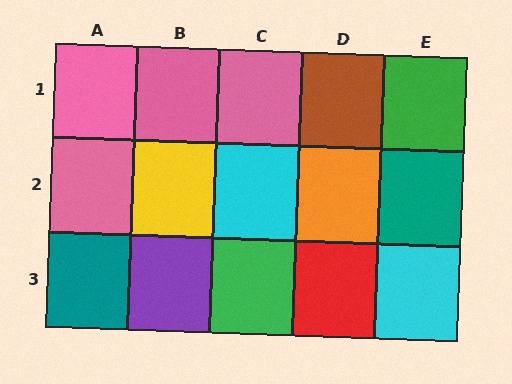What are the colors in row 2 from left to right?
Pink, yellow, cyan, orange, teal.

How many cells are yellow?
1 cell is yellow.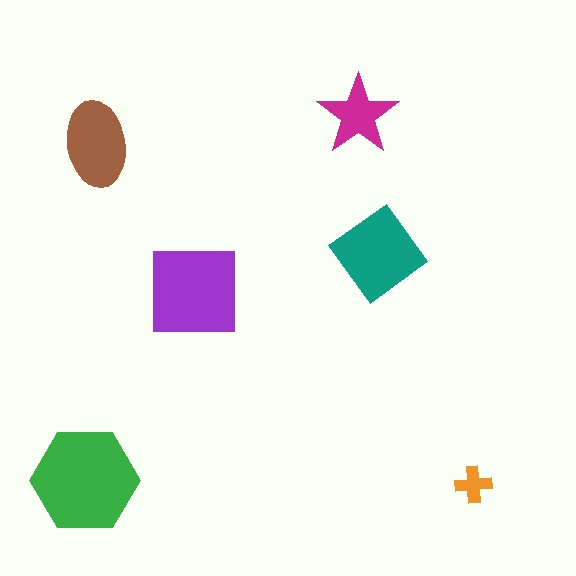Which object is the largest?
The green hexagon.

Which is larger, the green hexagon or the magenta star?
The green hexagon.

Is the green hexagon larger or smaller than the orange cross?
Larger.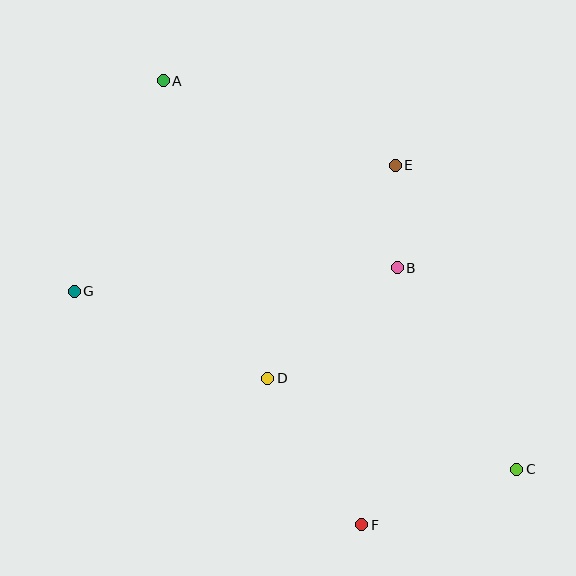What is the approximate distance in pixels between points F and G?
The distance between F and G is approximately 370 pixels.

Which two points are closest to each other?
Points B and E are closest to each other.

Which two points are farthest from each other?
Points A and C are farthest from each other.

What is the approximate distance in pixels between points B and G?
The distance between B and G is approximately 324 pixels.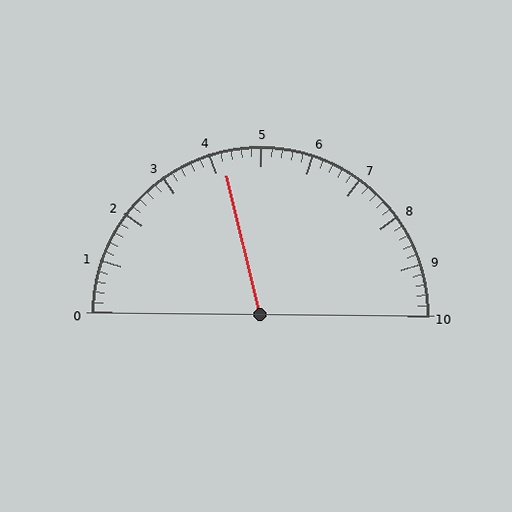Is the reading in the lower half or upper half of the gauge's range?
The reading is in the lower half of the range (0 to 10).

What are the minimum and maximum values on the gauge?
The gauge ranges from 0 to 10.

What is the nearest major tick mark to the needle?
The nearest major tick mark is 4.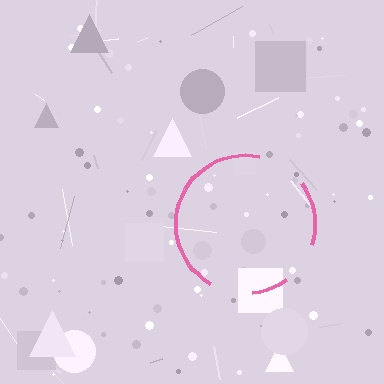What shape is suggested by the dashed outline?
The dashed outline suggests a circle.